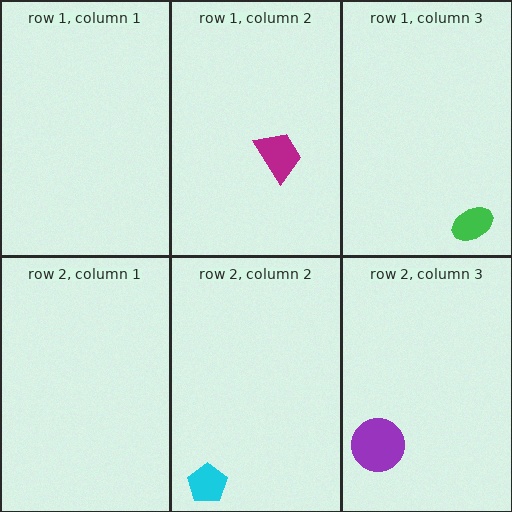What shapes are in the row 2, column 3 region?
The purple circle.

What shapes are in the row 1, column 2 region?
The magenta trapezoid.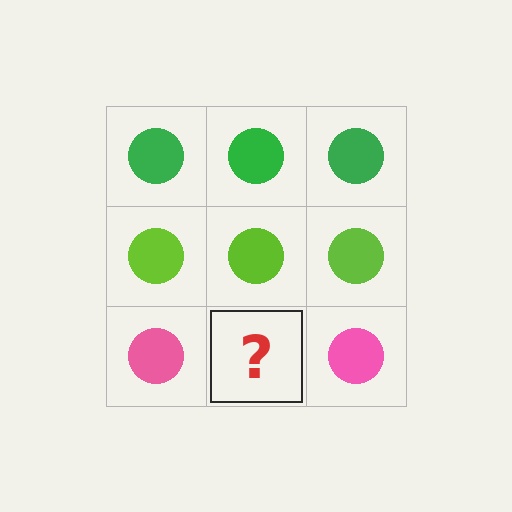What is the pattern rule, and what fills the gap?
The rule is that each row has a consistent color. The gap should be filled with a pink circle.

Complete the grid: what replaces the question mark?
The question mark should be replaced with a pink circle.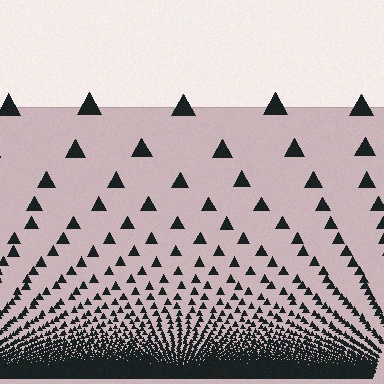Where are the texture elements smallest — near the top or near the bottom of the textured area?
Near the bottom.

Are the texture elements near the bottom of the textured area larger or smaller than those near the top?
Smaller. The gradient is inverted — elements near the bottom are smaller and denser.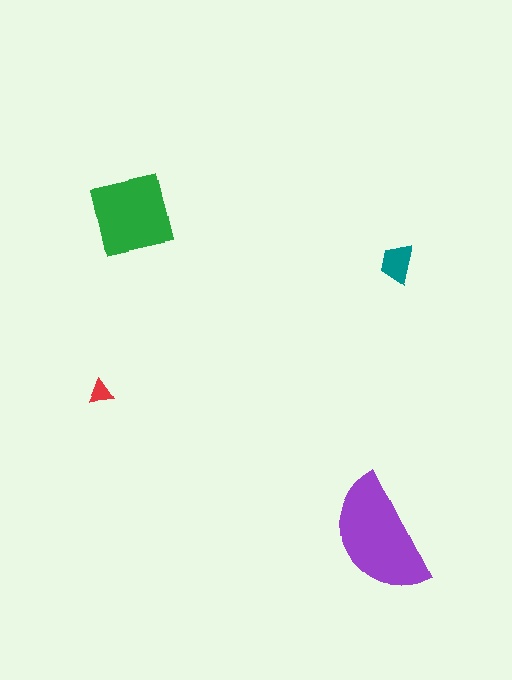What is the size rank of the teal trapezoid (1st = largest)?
3rd.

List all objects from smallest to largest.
The red triangle, the teal trapezoid, the green square, the purple semicircle.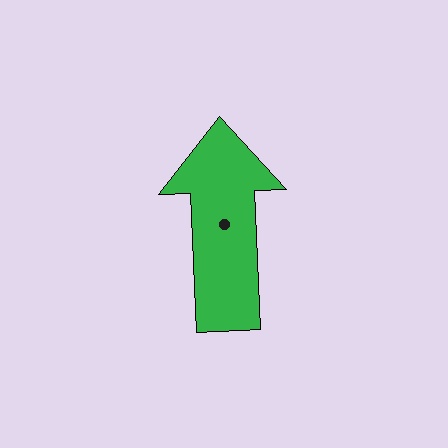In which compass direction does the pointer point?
North.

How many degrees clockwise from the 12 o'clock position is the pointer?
Approximately 358 degrees.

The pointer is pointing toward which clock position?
Roughly 12 o'clock.